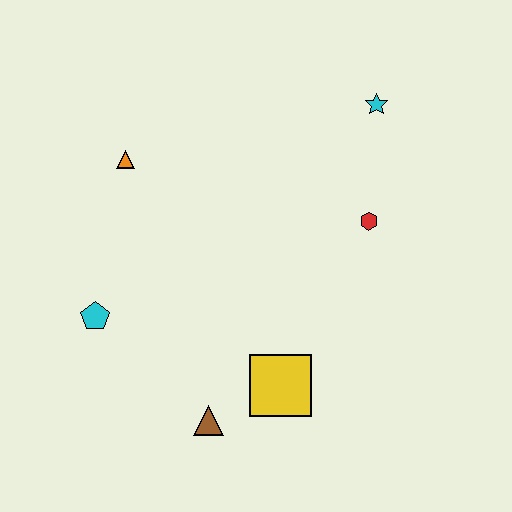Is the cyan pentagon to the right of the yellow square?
No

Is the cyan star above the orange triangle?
Yes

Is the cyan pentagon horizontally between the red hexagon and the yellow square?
No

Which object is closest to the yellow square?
The brown triangle is closest to the yellow square.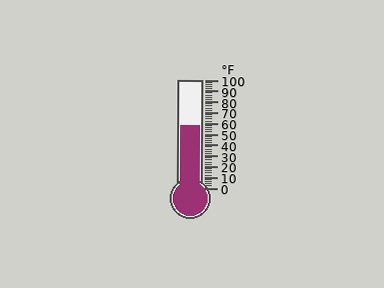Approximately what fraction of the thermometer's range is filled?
The thermometer is filled to approximately 60% of its range.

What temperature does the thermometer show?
The thermometer shows approximately 58°F.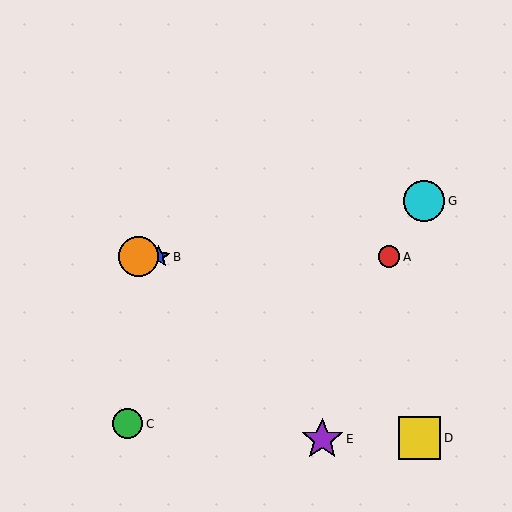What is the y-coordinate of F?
Object F is at y≈257.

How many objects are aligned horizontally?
3 objects (A, B, F) are aligned horizontally.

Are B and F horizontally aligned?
Yes, both are at y≈257.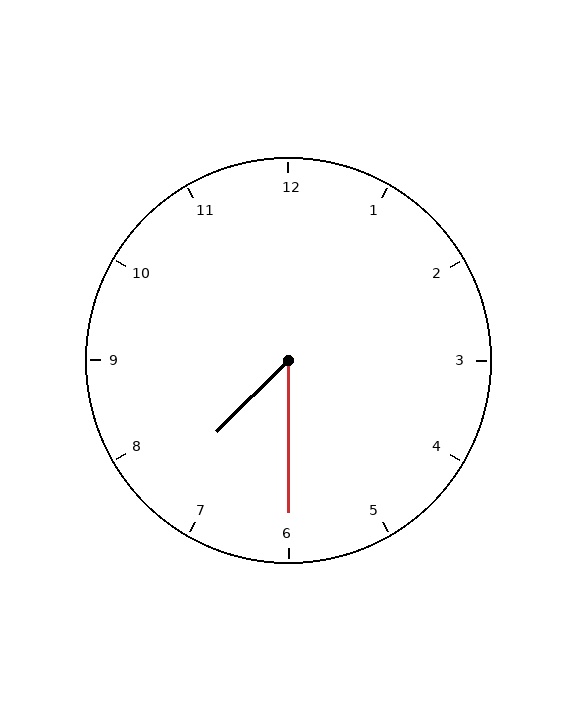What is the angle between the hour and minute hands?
Approximately 45 degrees.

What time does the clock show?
7:30.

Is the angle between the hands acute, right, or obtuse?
It is acute.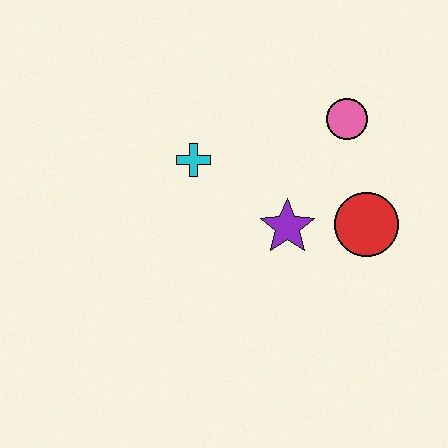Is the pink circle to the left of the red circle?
Yes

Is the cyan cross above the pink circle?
No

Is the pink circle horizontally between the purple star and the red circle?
Yes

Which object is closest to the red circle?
The purple star is closest to the red circle.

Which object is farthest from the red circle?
The cyan cross is farthest from the red circle.